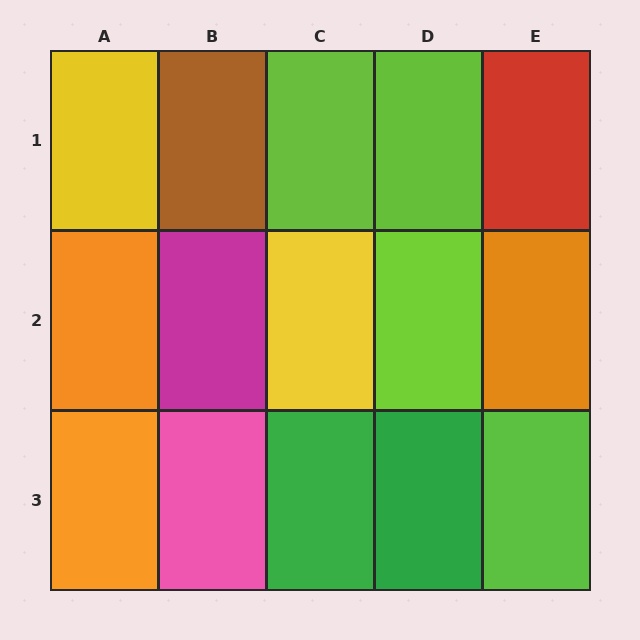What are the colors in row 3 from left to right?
Orange, pink, green, green, lime.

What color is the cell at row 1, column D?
Lime.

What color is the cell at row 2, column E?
Orange.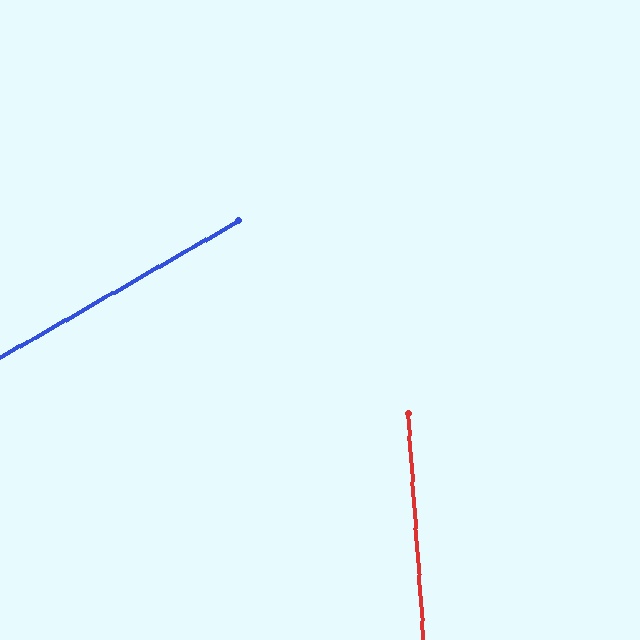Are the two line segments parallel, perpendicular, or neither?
Neither parallel nor perpendicular — they differ by about 64°.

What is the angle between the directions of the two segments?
Approximately 64 degrees.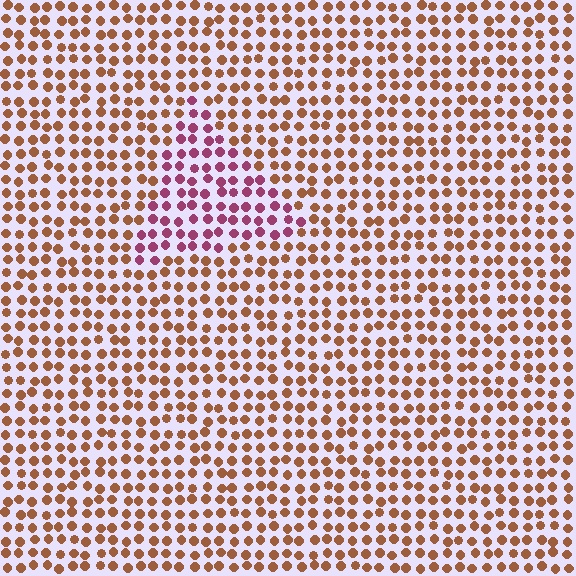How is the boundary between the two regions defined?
The boundary is defined purely by a slight shift in hue (about 52 degrees). Spacing, size, and orientation are identical on both sides.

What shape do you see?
I see a triangle.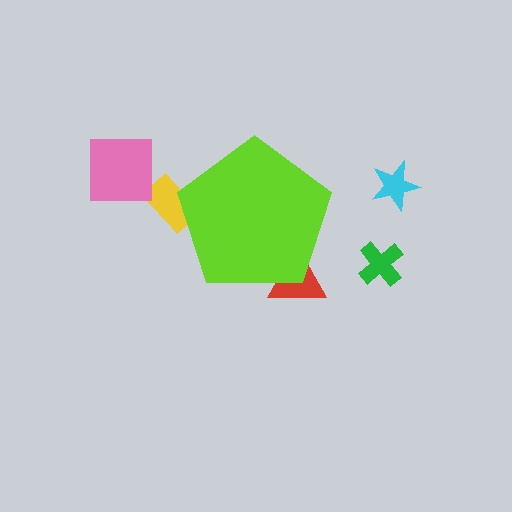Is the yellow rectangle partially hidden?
Yes, the yellow rectangle is partially hidden behind the lime pentagon.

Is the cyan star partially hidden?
No, the cyan star is fully visible.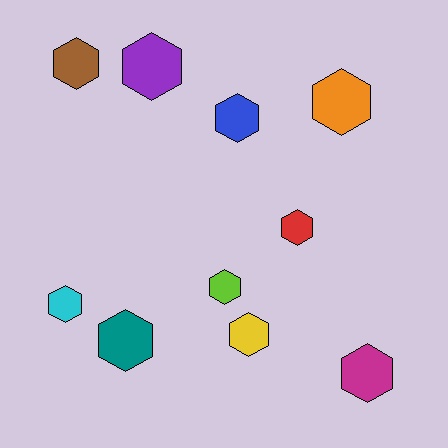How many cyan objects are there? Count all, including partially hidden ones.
There is 1 cyan object.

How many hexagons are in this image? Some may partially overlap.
There are 10 hexagons.